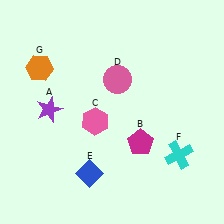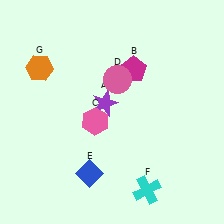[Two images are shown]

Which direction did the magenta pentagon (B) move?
The magenta pentagon (B) moved up.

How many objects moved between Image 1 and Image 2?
3 objects moved between the two images.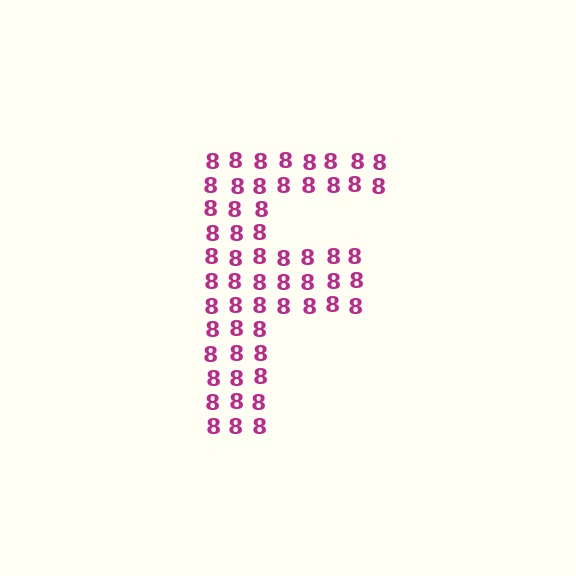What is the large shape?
The large shape is the letter F.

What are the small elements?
The small elements are digit 8's.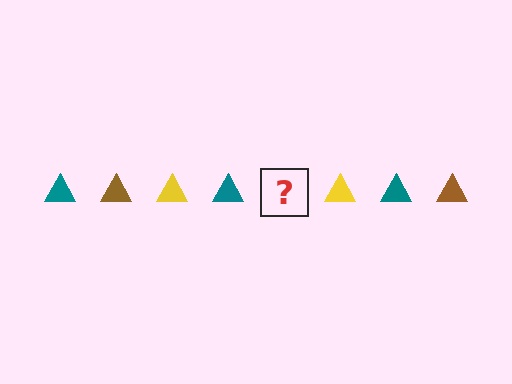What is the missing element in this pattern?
The missing element is a brown triangle.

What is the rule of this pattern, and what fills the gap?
The rule is that the pattern cycles through teal, brown, yellow triangles. The gap should be filled with a brown triangle.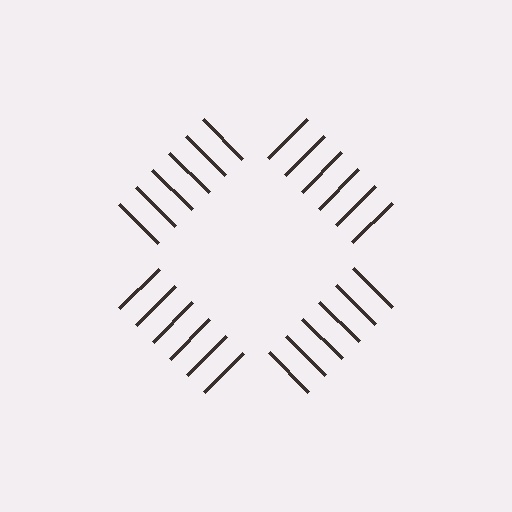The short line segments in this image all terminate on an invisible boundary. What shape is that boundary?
An illusory square — the line segments terminate on its edges but no continuous stroke is drawn.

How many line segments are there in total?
24 — 6 along each of the 4 edges.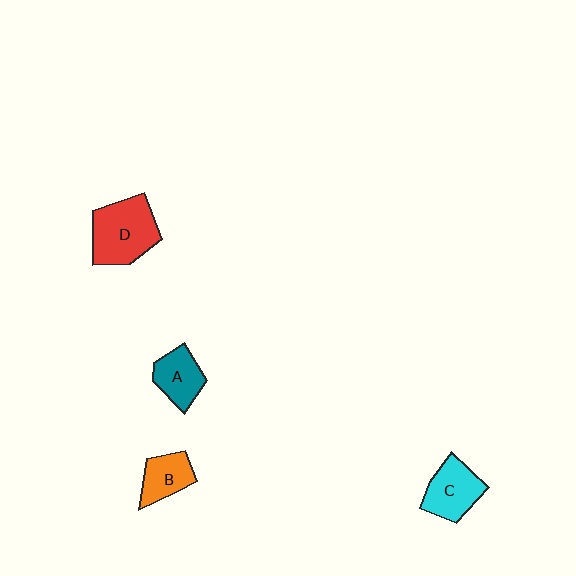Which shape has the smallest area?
Shape B (orange).